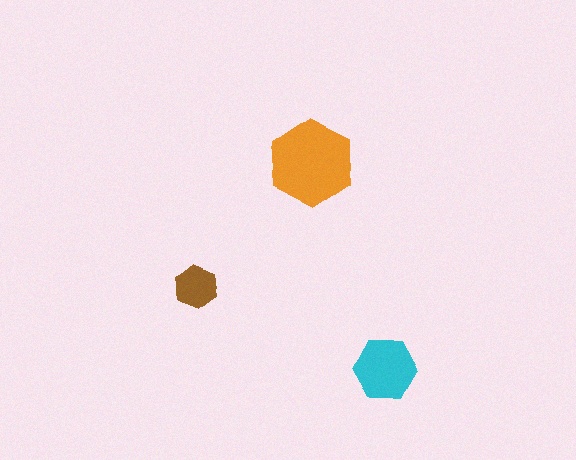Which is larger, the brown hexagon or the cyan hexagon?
The cyan one.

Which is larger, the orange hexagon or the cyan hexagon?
The orange one.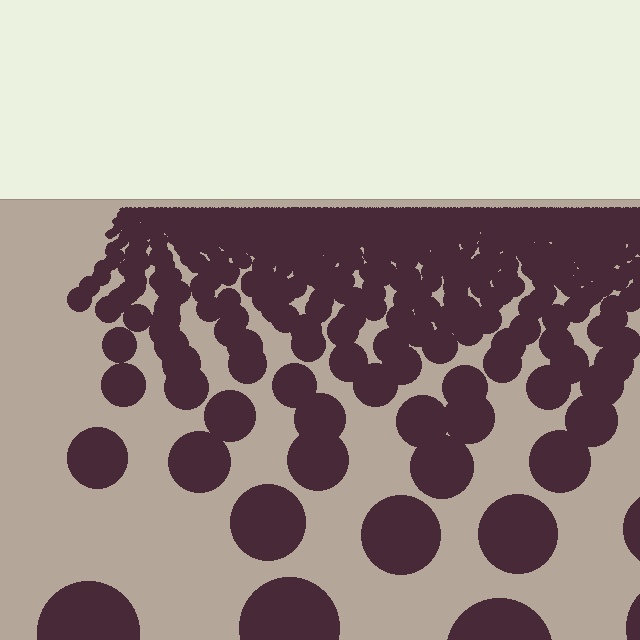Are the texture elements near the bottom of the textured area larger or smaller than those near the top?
Larger. Near the bottom, elements are closer to the viewer and appear at a bigger on-screen size.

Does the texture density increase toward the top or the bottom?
Density increases toward the top.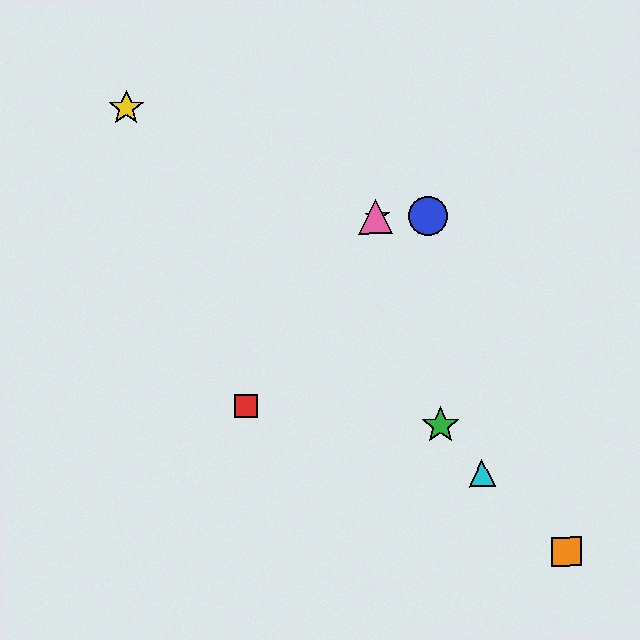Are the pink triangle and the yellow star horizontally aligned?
No, the pink triangle is at y≈217 and the yellow star is at y≈108.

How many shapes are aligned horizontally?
3 shapes (the blue circle, the purple star, the pink triangle) are aligned horizontally.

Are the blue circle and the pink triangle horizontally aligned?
Yes, both are at y≈216.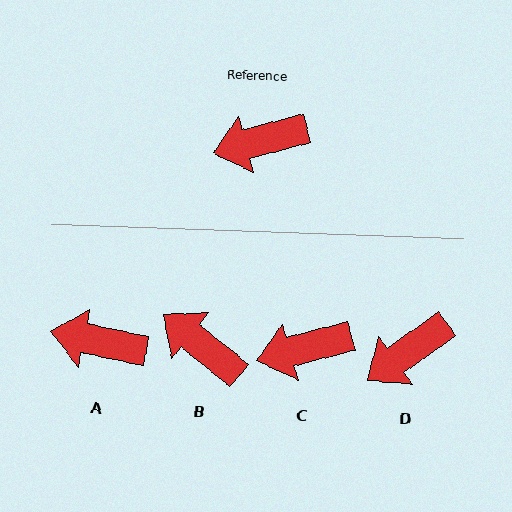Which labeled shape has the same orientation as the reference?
C.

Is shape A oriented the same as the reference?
No, it is off by about 27 degrees.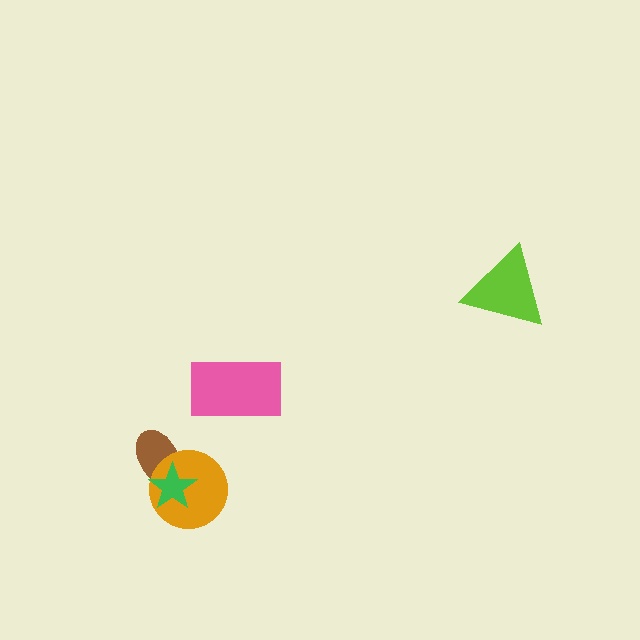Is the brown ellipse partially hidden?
Yes, it is partially covered by another shape.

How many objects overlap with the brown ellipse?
2 objects overlap with the brown ellipse.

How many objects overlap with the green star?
2 objects overlap with the green star.